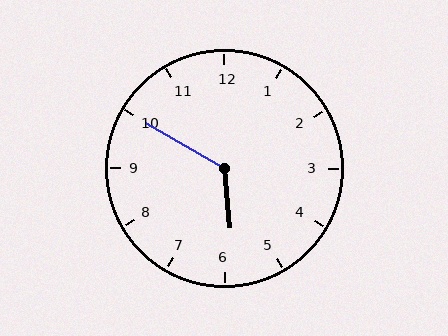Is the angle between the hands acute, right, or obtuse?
It is obtuse.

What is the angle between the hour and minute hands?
Approximately 125 degrees.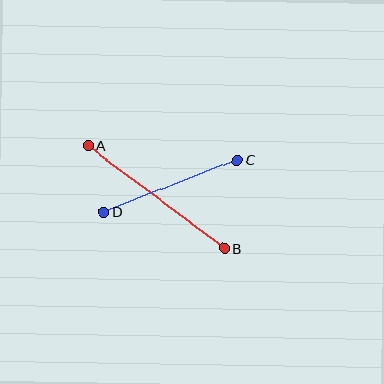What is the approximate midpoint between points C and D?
The midpoint is at approximately (170, 186) pixels.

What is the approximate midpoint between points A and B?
The midpoint is at approximately (156, 197) pixels.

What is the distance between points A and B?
The distance is approximately 171 pixels.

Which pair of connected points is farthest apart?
Points A and B are farthest apart.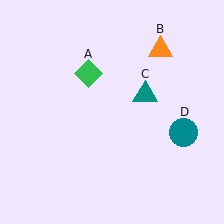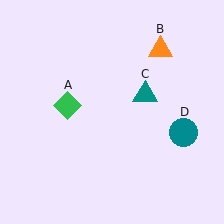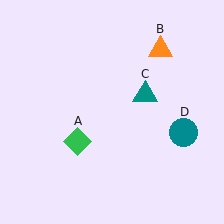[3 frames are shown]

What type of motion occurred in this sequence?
The green diamond (object A) rotated counterclockwise around the center of the scene.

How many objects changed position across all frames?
1 object changed position: green diamond (object A).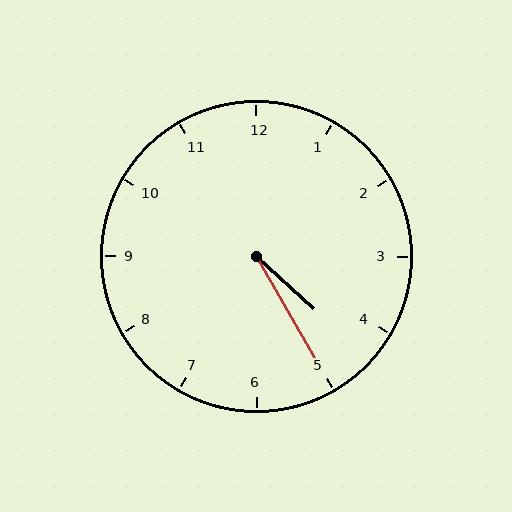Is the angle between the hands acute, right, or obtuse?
It is acute.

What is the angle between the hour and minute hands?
Approximately 18 degrees.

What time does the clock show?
4:25.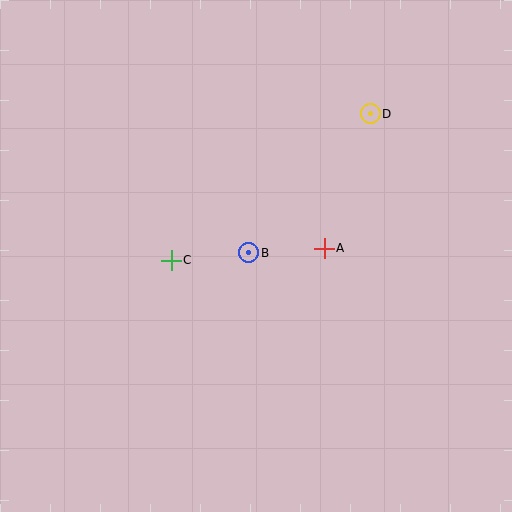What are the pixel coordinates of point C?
Point C is at (171, 260).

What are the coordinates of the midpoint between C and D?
The midpoint between C and D is at (271, 187).